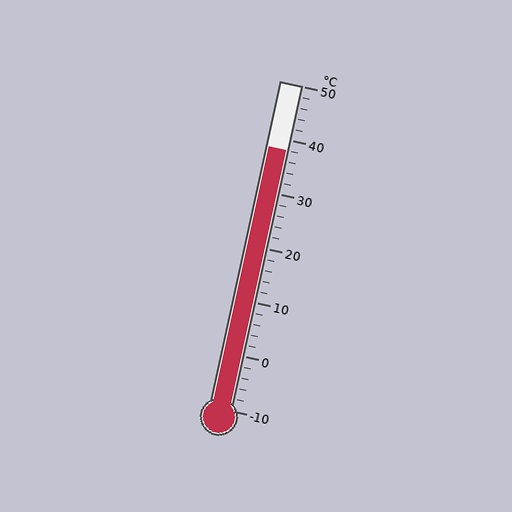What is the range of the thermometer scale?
The thermometer scale ranges from -10°C to 50°C.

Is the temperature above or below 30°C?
The temperature is above 30°C.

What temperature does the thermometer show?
The thermometer shows approximately 38°C.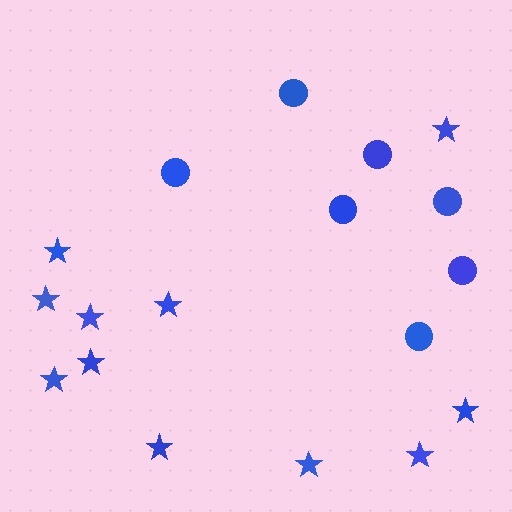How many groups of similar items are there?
There are 2 groups: one group of circles (7) and one group of stars (11).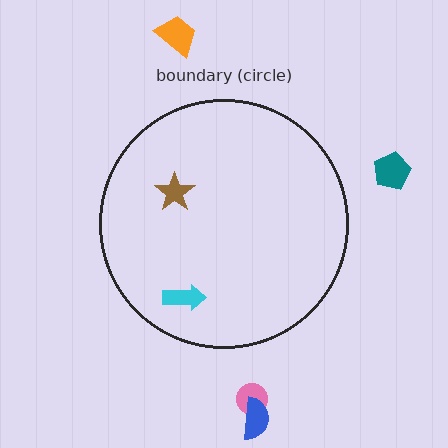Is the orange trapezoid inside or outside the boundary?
Outside.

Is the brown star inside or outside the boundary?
Inside.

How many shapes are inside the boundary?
2 inside, 4 outside.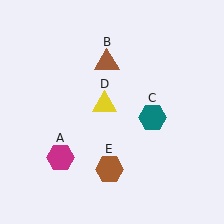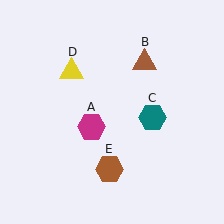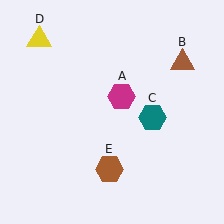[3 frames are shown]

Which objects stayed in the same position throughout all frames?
Teal hexagon (object C) and brown hexagon (object E) remained stationary.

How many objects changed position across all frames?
3 objects changed position: magenta hexagon (object A), brown triangle (object B), yellow triangle (object D).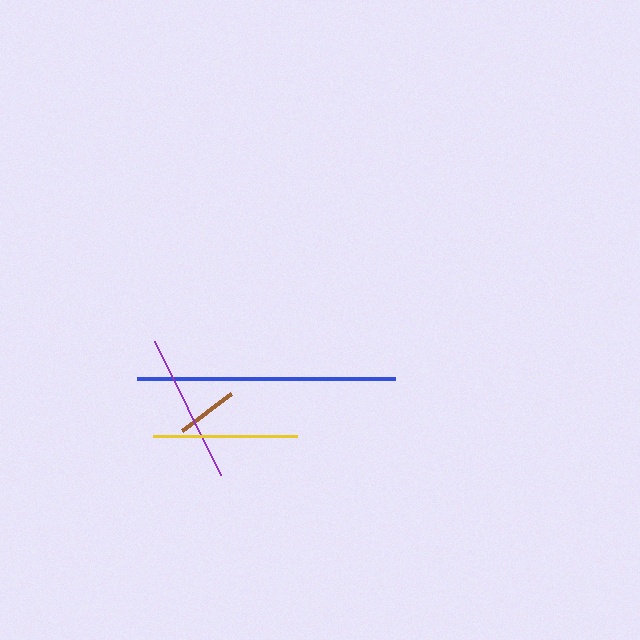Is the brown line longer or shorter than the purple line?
The purple line is longer than the brown line.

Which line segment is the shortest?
The brown line is the shortest at approximately 61 pixels.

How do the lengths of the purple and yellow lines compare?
The purple and yellow lines are approximately the same length.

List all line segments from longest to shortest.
From longest to shortest: blue, purple, yellow, brown.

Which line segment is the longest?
The blue line is the longest at approximately 258 pixels.